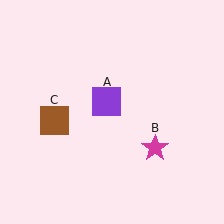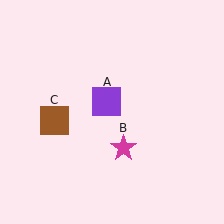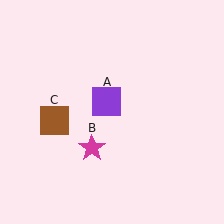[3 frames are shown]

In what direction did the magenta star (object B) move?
The magenta star (object B) moved left.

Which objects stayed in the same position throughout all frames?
Purple square (object A) and brown square (object C) remained stationary.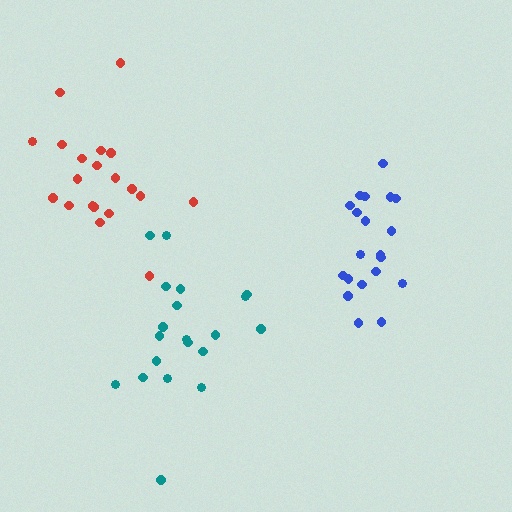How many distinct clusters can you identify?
There are 3 distinct clusters.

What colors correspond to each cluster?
The clusters are colored: teal, red, blue.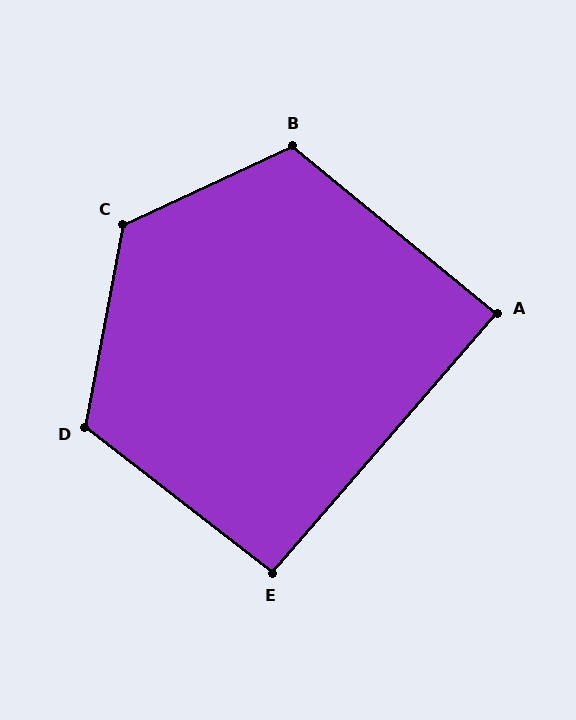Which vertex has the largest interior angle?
C, at approximately 125 degrees.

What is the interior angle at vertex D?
Approximately 117 degrees (obtuse).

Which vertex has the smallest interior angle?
A, at approximately 88 degrees.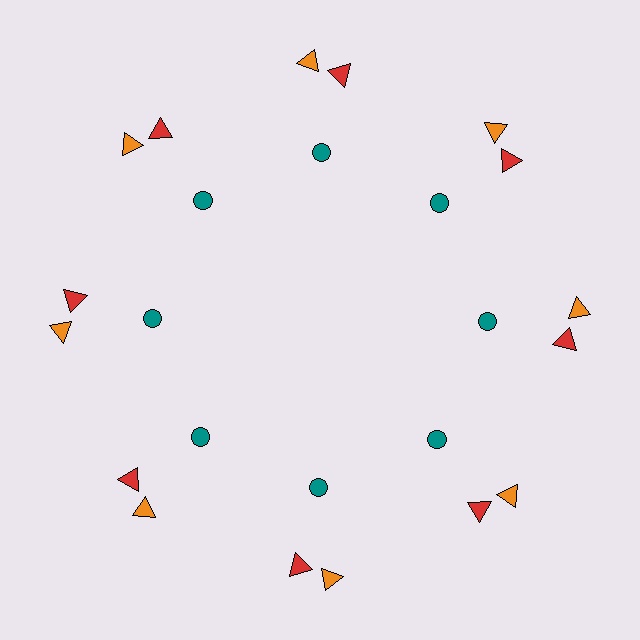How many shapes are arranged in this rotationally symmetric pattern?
There are 24 shapes, arranged in 8 groups of 3.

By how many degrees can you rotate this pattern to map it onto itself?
The pattern maps onto itself every 45 degrees of rotation.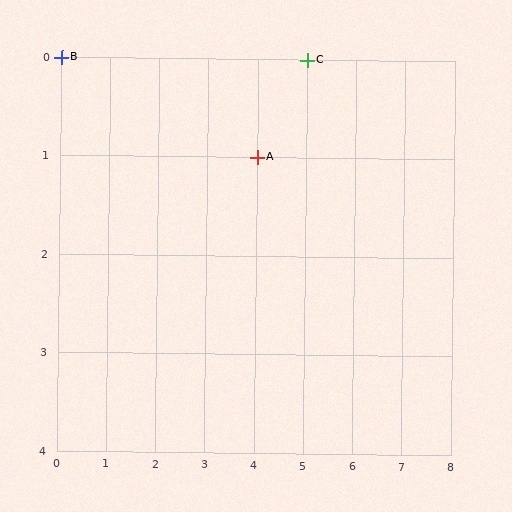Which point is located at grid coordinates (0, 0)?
Point B is at (0, 0).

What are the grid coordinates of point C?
Point C is at grid coordinates (5, 0).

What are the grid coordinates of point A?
Point A is at grid coordinates (4, 1).